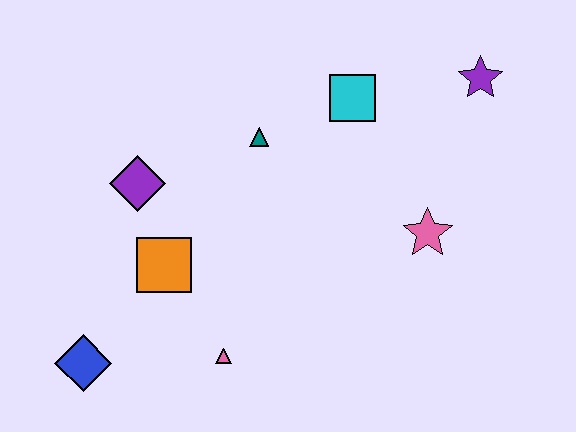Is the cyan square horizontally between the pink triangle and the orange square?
No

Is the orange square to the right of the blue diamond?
Yes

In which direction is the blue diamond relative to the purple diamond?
The blue diamond is below the purple diamond.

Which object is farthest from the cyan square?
The blue diamond is farthest from the cyan square.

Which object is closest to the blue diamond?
The orange square is closest to the blue diamond.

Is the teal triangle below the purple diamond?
No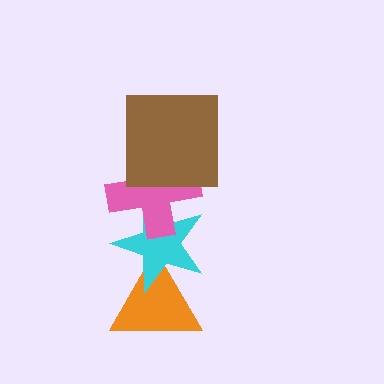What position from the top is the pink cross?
The pink cross is 2nd from the top.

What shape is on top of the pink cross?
The brown square is on top of the pink cross.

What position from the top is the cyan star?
The cyan star is 3rd from the top.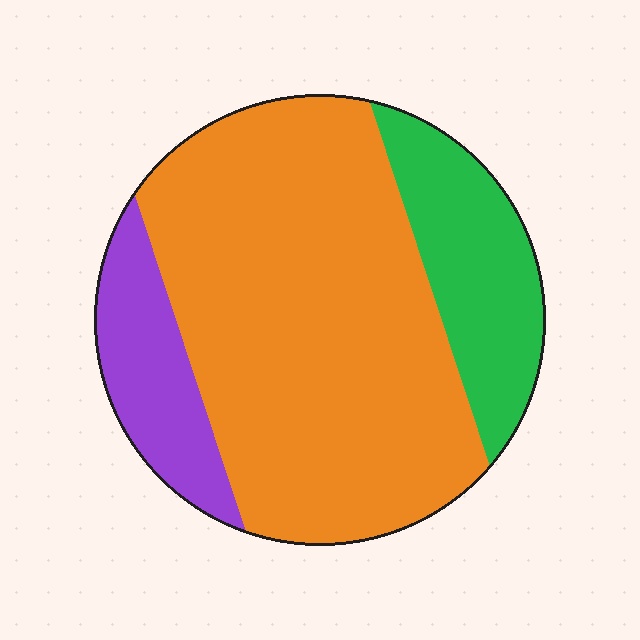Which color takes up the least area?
Purple, at roughly 15%.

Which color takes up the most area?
Orange, at roughly 65%.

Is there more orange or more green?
Orange.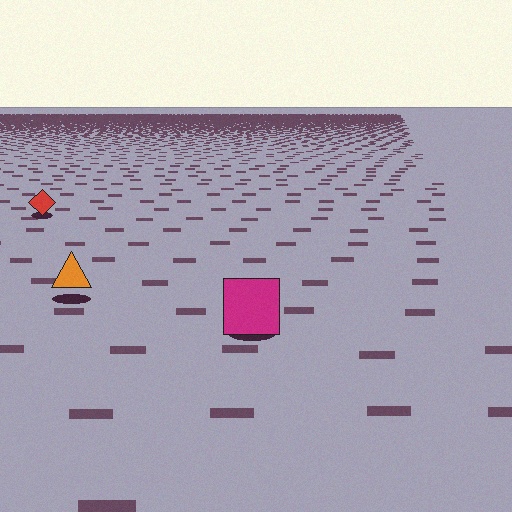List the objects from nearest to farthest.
From nearest to farthest: the magenta square, the orange triangle, the red diamond.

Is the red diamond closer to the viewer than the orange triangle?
No. The orange triangle is closer — you can tell from the texture gradient: the ground texture is coarser near it.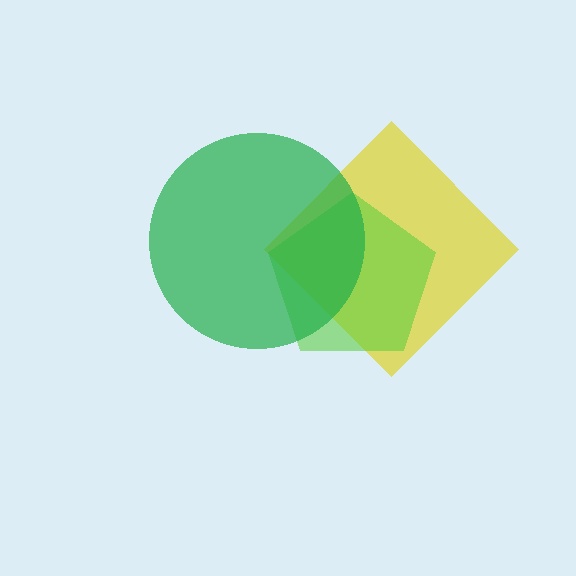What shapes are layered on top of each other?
The layered shapes are: a yellow diamond, a lime pentagon, a green circle.